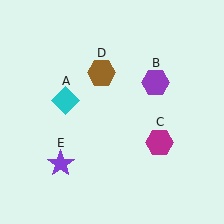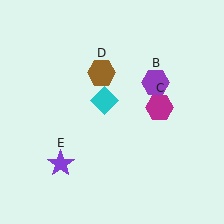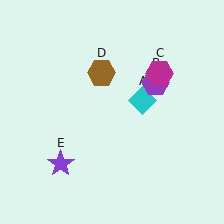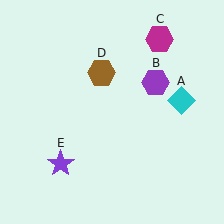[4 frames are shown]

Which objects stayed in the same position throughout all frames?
Purple hexagon (object B) and brown hexagon (object D) and purple star (object E) remained stationary.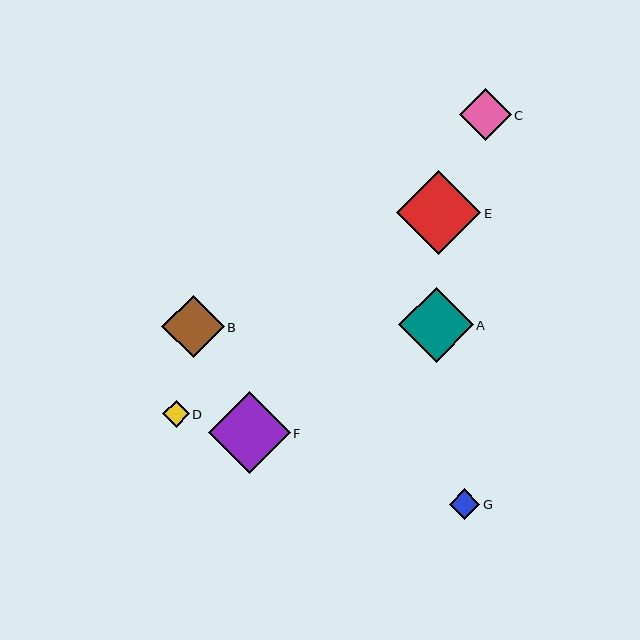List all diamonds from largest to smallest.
From largest to smallest: E, F, A, B, C, G, D.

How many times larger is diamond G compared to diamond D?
Diamond G is approximately 1.2 times the size of diamond D.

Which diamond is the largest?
Diamond E is the largest with a size of approximately 84 pixels.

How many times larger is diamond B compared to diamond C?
Diamond B is approximately 1.2 times the size of diamond C.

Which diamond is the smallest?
Diamond D is the smallest with a size of approximately 27 pixels.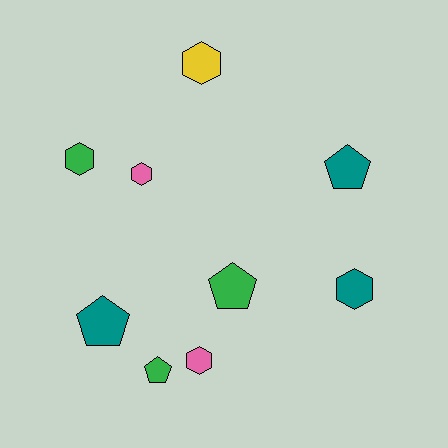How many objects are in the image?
There are 9 objects.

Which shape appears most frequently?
Hexagon, with 5 objects.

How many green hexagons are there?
There is 1 green hexagon.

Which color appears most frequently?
Green, with 3 objects.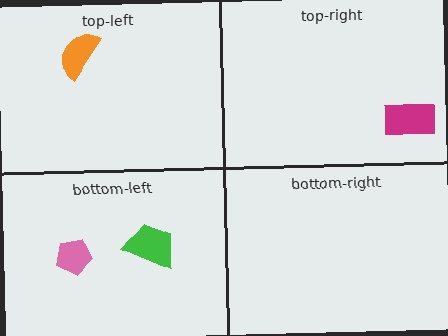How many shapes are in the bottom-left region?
2.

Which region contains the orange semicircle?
The top-left region.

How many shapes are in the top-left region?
1.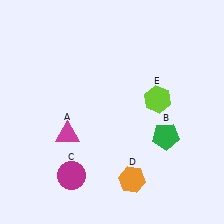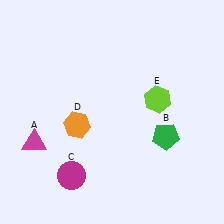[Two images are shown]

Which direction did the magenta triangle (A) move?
The magenta triangle (A) moved left.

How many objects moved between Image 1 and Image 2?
2 objects moved between the two images.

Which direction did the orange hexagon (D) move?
The orange hexagon (D) moved left.